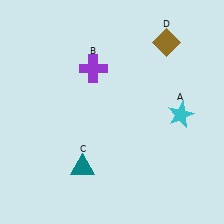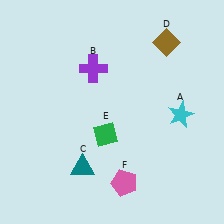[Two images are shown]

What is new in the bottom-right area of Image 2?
A pink pentagon (F) was added in the bottom-right area of Image 2.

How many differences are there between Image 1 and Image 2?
There are 2 differences between the two images.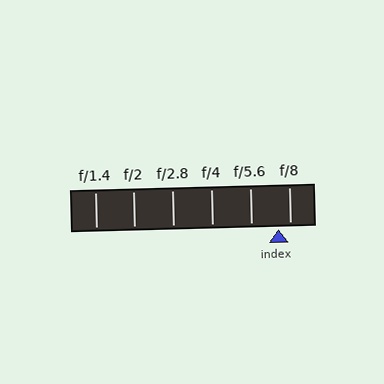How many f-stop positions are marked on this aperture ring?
There are 6 f-stop positions marked.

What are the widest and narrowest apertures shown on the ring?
The widest aperture shown is f/1.4 and the narrowest is f/8.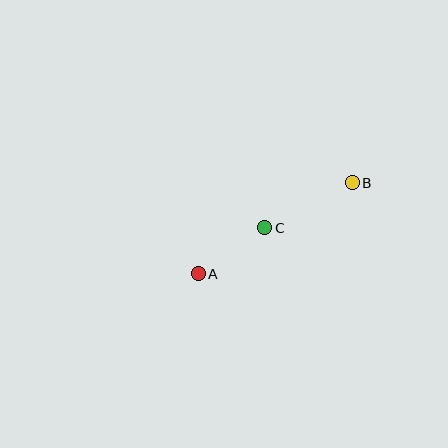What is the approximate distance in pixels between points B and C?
The distance between B and C is approximately 98 pixels.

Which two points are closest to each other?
Points A and C are closest to each other.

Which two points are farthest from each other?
Points A and B are farthest from each other.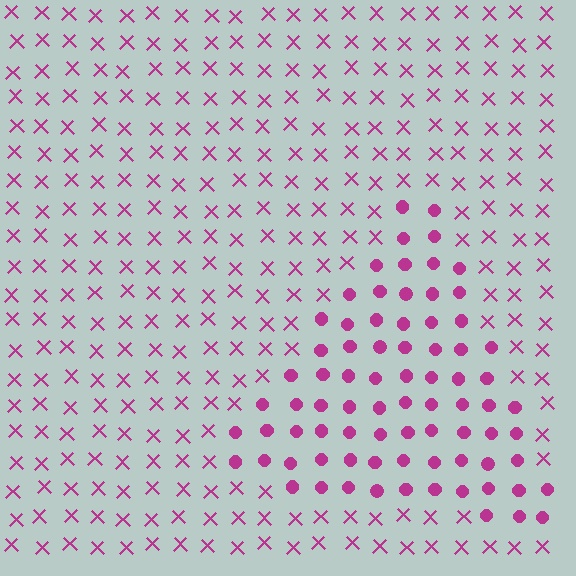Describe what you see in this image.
The image is filled with small magenta elements arranged in a uniform grid. A triangle-shaped region contains circles, while the surrounding area contains X marks. The boundary is defined purely by the change in element shape.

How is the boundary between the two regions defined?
The boundary is defined by a change in element shape: circles inside vs. X marks outside. All elements share the same color and spacing.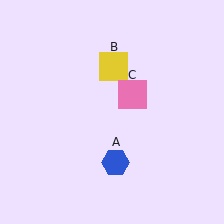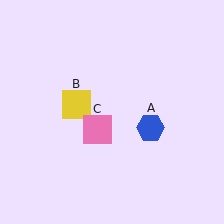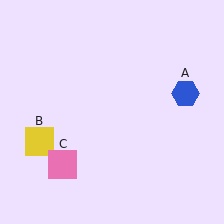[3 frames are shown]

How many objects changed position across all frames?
3 objects changed position: blue hexagon (object A), yellow square (object B), pink square (object C).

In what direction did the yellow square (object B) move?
The yellow square (object B) moved down and to the left.